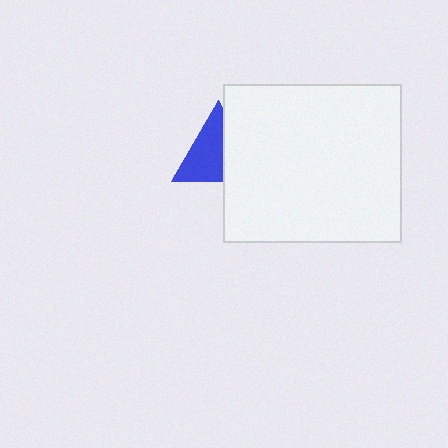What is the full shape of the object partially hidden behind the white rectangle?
The partially hidden object is a blue triangle.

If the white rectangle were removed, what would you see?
You would see the complete blue triangle.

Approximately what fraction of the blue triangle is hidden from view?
Roughly 40% of the blue triangle is hidden behind the white rectangle.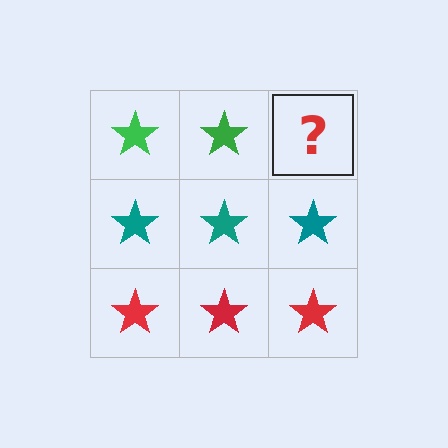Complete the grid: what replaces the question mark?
The question mark should be replaced with a green star.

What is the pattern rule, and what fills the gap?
The rule is that each row has a consistent color. The gap should be filled with a green star.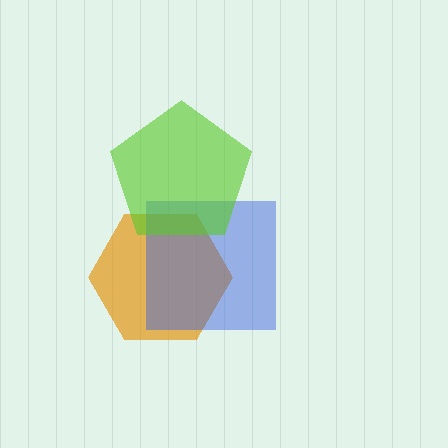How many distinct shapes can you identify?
There are 3 distinct shapes: an orange hexagon, a blue square, a lime pentagon.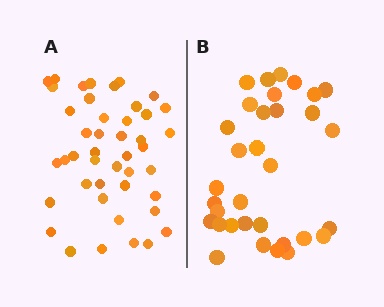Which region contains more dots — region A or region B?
Region A (the left region) has more dots.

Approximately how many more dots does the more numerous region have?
Region A has roughly 12 or so more dots than region B.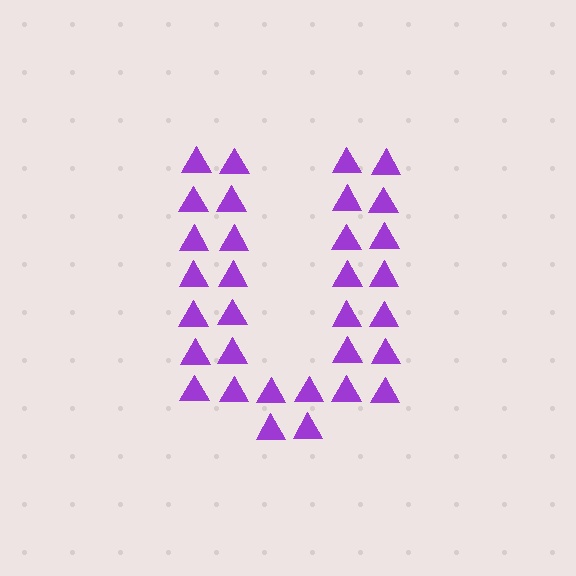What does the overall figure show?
The overall figure shows the letter U.